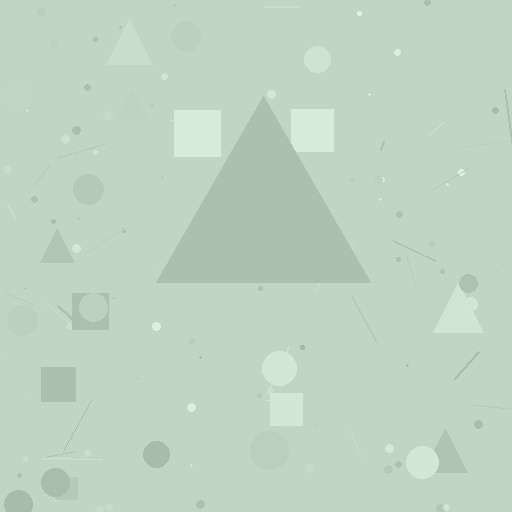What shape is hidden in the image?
A triangle is hidden in the image.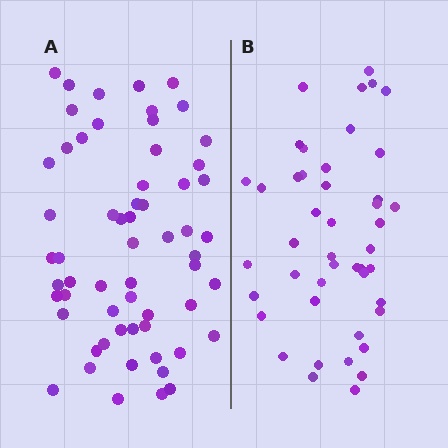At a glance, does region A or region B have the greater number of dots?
Region A (the left region) has more dots.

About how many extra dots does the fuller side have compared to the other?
Region A has approximately 15 more dots than region B.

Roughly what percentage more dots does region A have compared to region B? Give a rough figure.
About 35% more.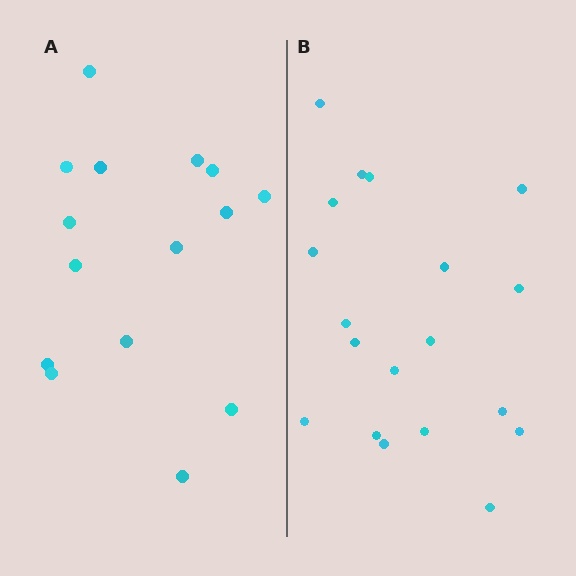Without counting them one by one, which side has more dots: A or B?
Region B (the right region) has more dots.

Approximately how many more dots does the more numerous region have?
Region B has about 4 more dots than region A.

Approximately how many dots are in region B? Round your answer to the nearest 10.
About 20 dots. (The exact count is 19, which rounds to 20.)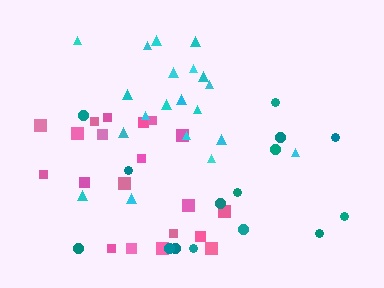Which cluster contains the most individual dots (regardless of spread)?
Pink (20).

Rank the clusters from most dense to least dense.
cyan, pink, teal.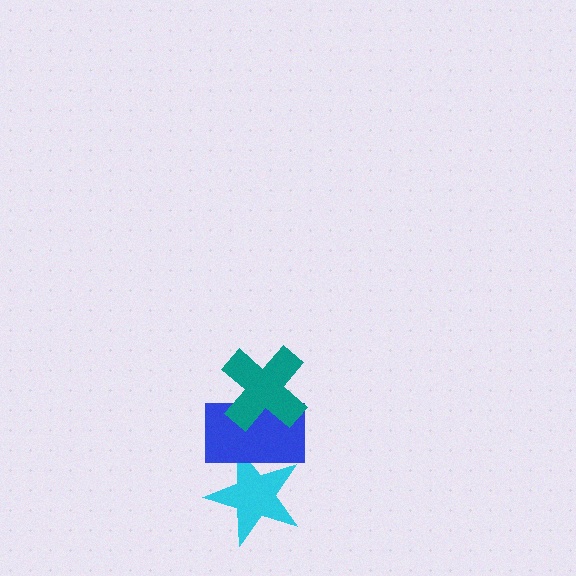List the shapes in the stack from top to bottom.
From top to bottom: the teal cross, the blue rectangle, the cyan star.